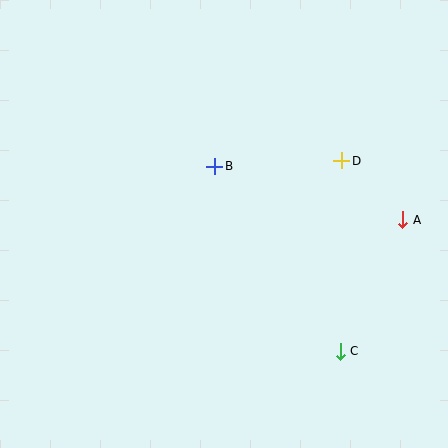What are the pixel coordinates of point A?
Point A is at (403, 220).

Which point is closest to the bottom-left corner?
Point C is closest to the bottom-left corner.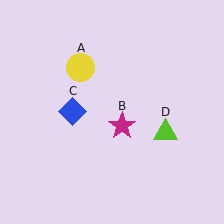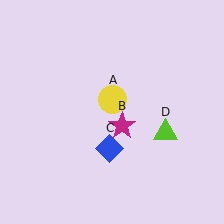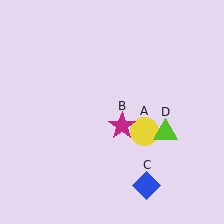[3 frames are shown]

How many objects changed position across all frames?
2 objects changed position: yellow circle (object A), blue diamond (object C).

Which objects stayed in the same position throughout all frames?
Magenta star (object B) and lime triangle (object D) remained stationary.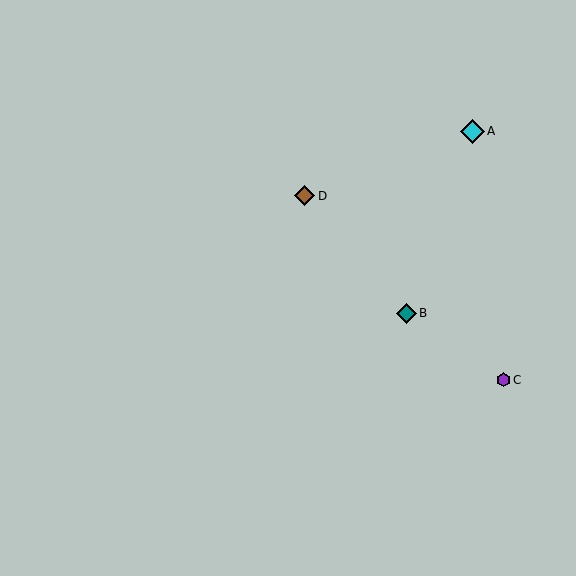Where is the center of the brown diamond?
The center of the brown diamond is at (305, 196).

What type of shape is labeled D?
Shape D is a brown diamond.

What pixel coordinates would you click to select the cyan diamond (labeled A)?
Click at (472, 132) to select the cyan diamond A.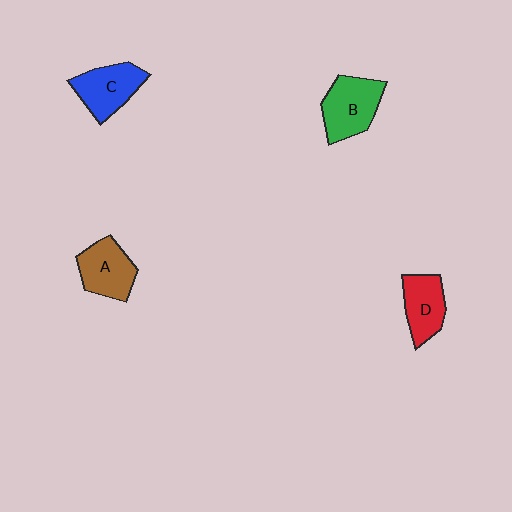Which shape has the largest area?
Shape B (green).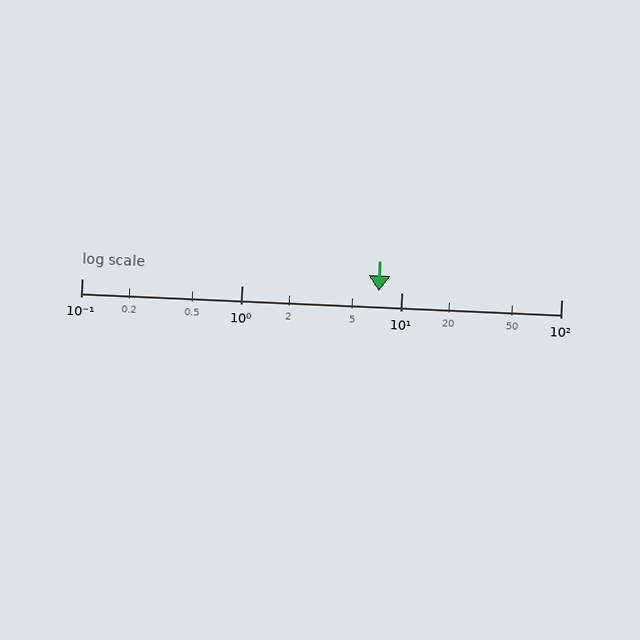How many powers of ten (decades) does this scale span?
The scale spans 3 decades, from 0.1 to 100.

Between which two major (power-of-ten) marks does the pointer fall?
The pointer is between 1 and 10.